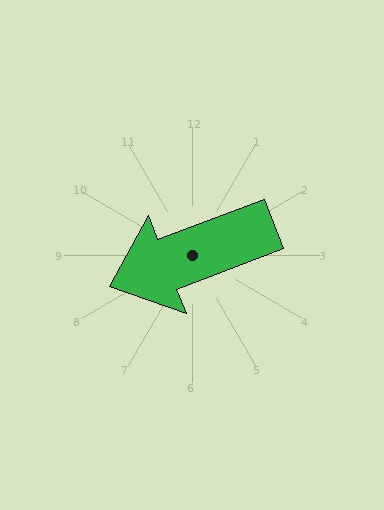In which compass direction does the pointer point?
West.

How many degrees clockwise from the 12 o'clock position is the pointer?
Approximately 249 degrees.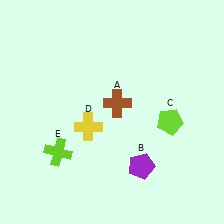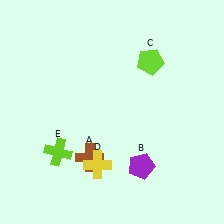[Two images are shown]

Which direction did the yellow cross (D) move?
The yellow cross (D) moved down.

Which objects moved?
The objects that moved are: the brown cross (A), the lime pentagon (C), the yellow cross (D).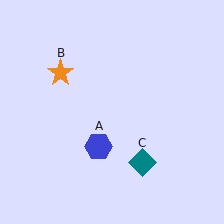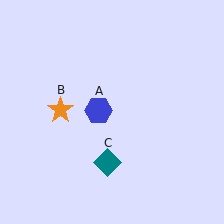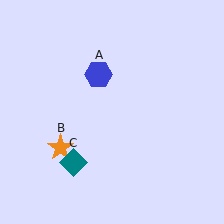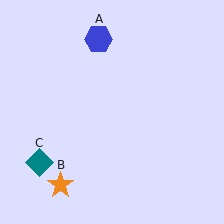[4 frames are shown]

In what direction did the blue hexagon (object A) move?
The blue hexagon (object A) moved up.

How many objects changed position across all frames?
3 objects changed position: blue hexagon (object A), orange star (object B), teal diamond (object C).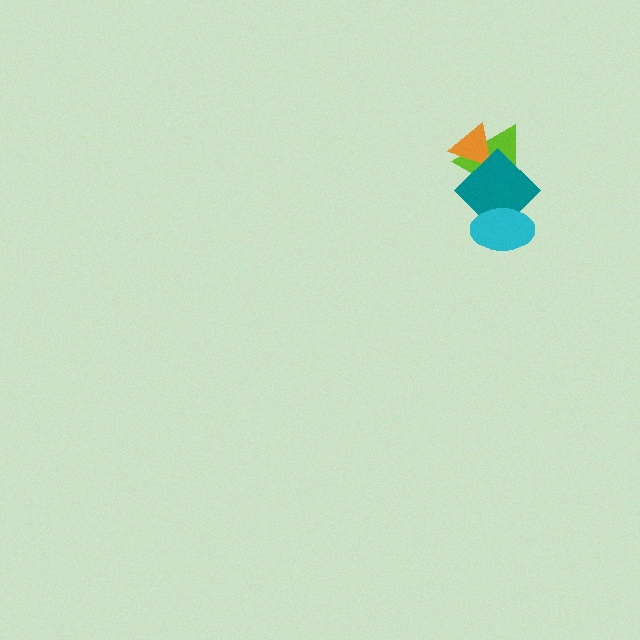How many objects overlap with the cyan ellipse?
1 object overlaps with the cyan ellipse.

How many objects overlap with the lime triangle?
2 objects overlap with the lime triangle.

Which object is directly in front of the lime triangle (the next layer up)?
The orange triangle is directly in front of the lime triangle.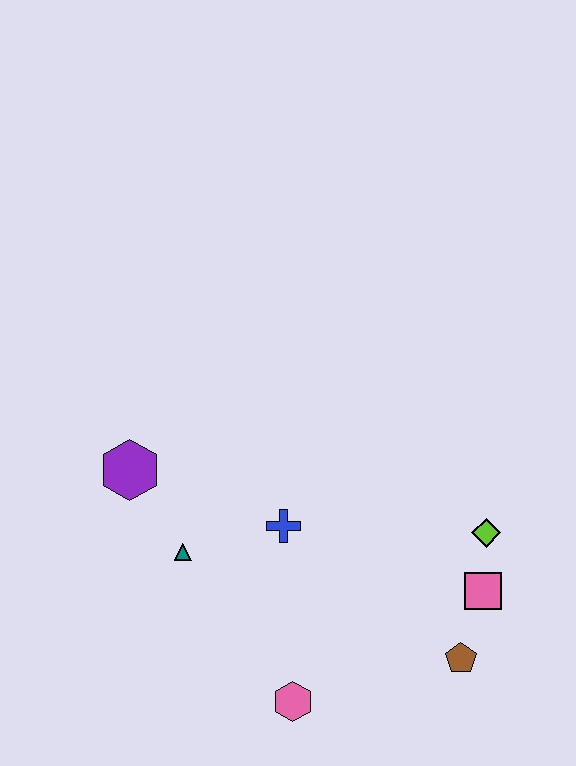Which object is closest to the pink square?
The lime diamond is closest to the pink square.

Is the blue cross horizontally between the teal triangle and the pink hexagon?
Yes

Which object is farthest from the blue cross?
The brown pentagon is farthest from the blue cross.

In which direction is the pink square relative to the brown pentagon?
The pink square is above the brown pentagon.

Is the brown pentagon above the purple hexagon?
No